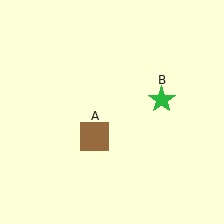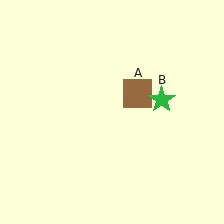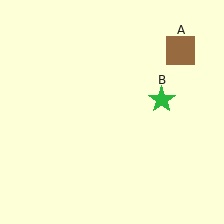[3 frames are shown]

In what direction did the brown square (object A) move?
The brown square (object A) moved up and to the right.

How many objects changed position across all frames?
1 object changed position: brown square (object A).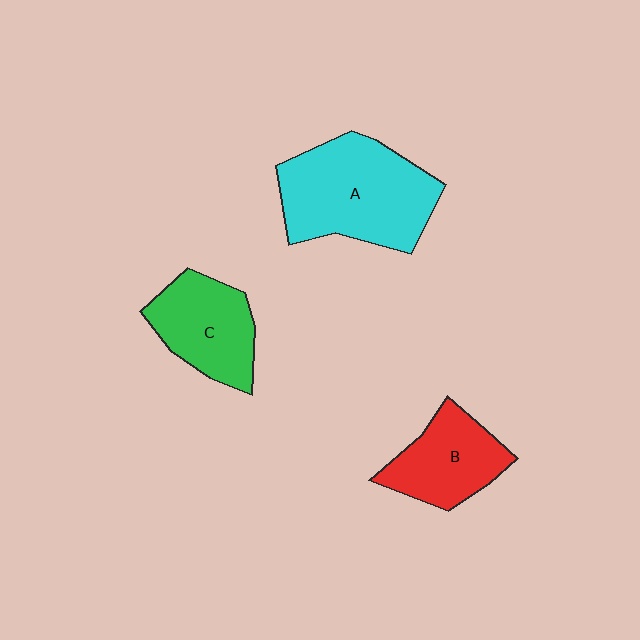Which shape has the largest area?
Shape A (cyan).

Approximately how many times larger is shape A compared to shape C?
Approximately 1.6 times.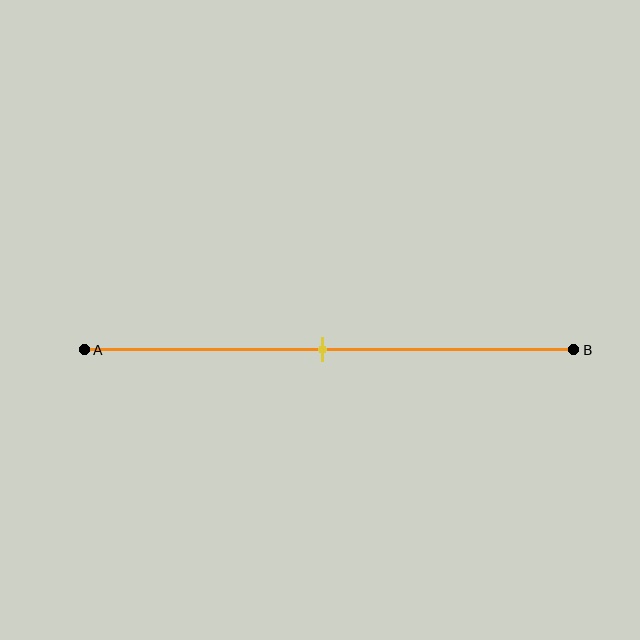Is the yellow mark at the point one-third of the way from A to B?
No, the mark is at about 50% from A, not at the 33% one-third point.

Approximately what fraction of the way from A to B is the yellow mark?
The yellow mark is approximately 50% of the way from A to B.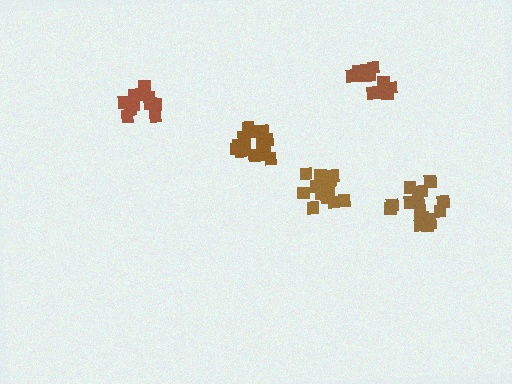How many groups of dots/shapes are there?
There are 5 groups.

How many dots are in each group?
Group 1: 12 dots, Group 2: 14 dots, Group 3: 17 dots, Group 4: 17 dots, Group 5: 12 dots (72 total).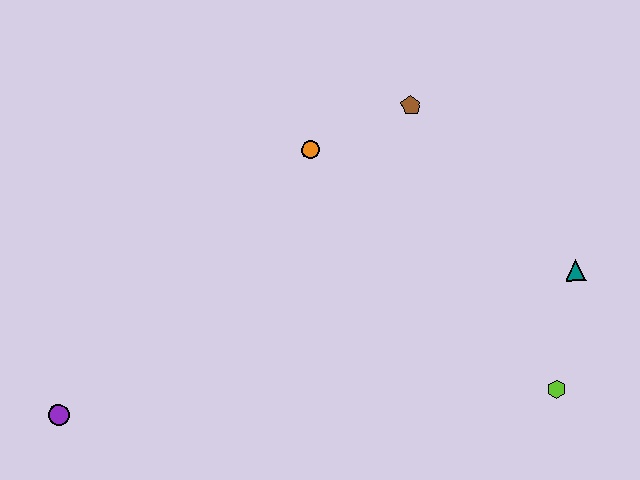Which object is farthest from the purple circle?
The teal triangle is farthest from the purple circle.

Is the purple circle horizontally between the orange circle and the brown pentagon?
No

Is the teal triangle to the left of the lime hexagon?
No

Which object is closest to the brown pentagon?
The orange circle is closest to the brown pentagon.